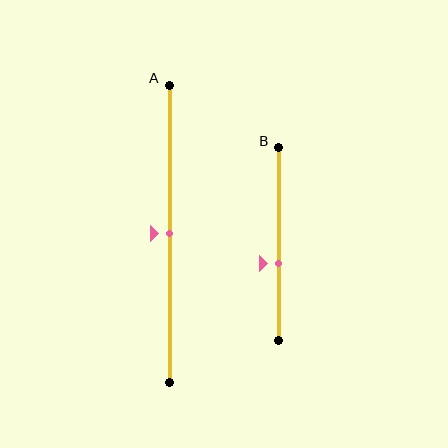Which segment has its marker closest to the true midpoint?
Segment A has its marker closest to the true midpoint.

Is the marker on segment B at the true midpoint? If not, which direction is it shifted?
No, the marker on segment B is shifted downward by about 10% of the segment length.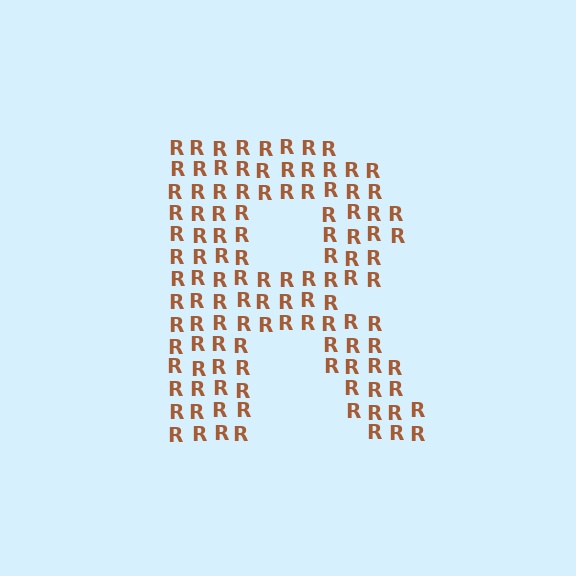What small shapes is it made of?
It is made of small letter R's.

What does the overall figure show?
The overall figure shows the letter R.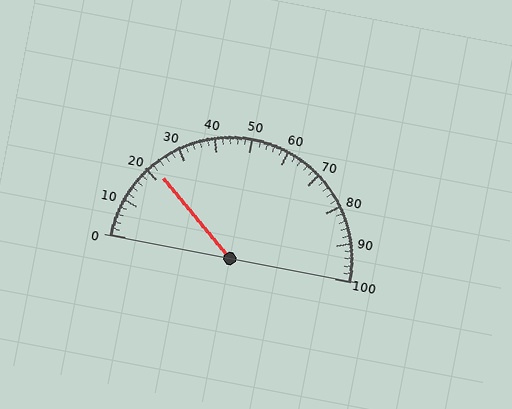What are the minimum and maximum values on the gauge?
The gauge ranges from 0 to 100.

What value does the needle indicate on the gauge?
The needle indicates approximately 22.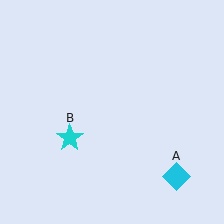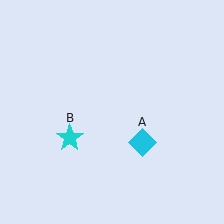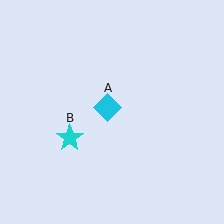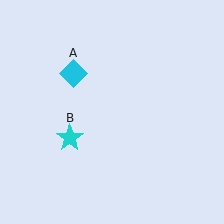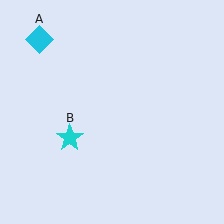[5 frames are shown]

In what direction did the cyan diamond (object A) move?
The cyan diamond (object A) moved up and to the left.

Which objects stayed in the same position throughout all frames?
Cyan star (object B) remained stationary.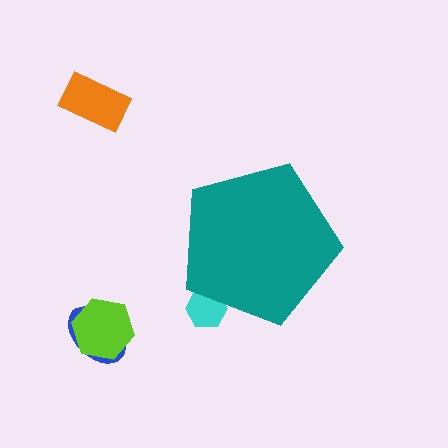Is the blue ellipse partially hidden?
No, the blue ellipse is fully visible.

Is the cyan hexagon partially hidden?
Yes, the cyan hexagon is partially hidden behind the teal pentagon.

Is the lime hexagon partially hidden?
No, the lime hexagon is fully visible.